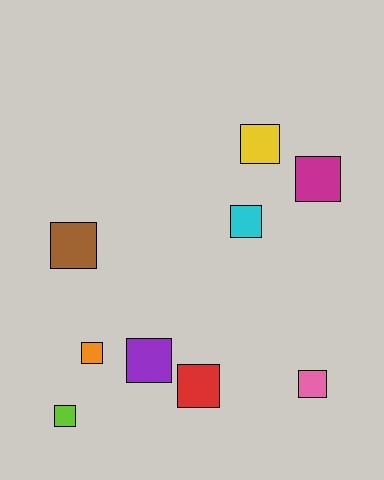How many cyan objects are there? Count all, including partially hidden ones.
There is 1 cyan object.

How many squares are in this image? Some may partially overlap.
There are 9 squares.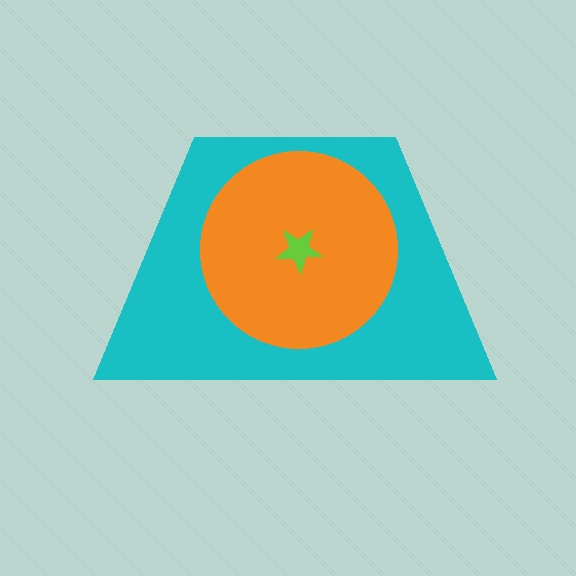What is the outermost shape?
The cyan trapezoid.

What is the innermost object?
The lime star.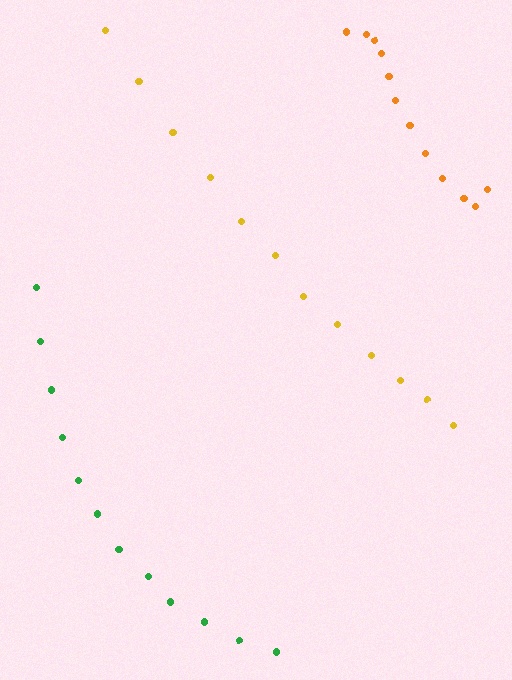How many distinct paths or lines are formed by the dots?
There are 3 distinct paths.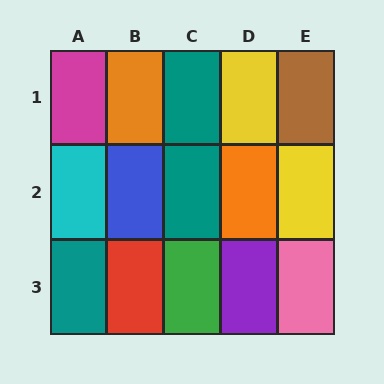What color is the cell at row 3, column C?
Green.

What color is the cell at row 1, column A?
Magenta.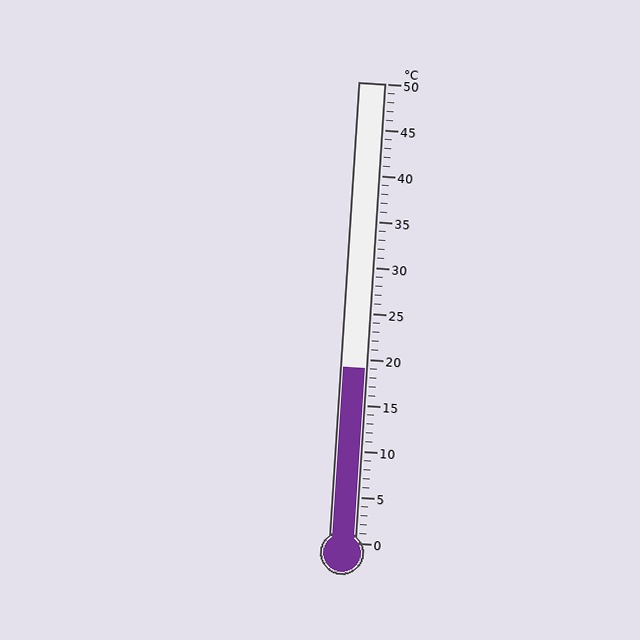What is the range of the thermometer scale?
The thermometer scale ranges from 0°C to 50°C.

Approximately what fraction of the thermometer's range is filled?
The thermometer is filled to approximately 40% of its range.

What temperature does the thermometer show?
The thermometer shows approximately 19°C.